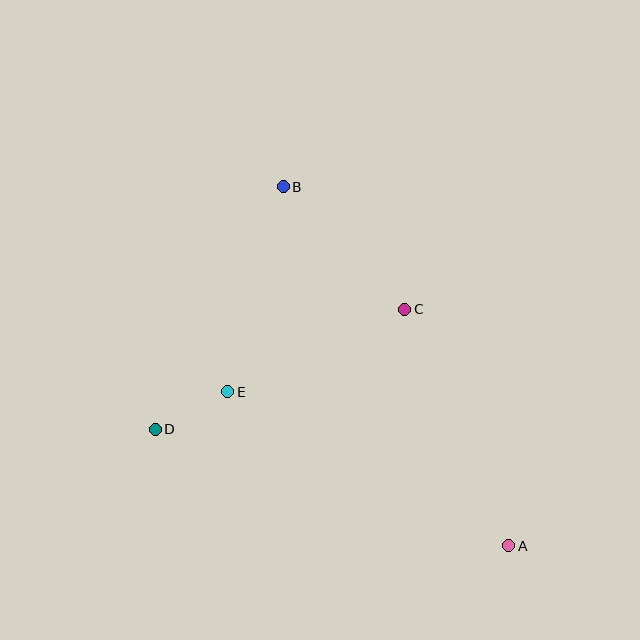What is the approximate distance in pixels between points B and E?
The distance between B and E is approximately 212 pixels.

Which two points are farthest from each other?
Points A and B are farthest from each other.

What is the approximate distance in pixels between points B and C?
The distance between B and C is approximately 173 pixels.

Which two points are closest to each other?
Points D and E are closest to each other.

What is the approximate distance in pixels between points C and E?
The distance between C and E is approximately 195 pixels.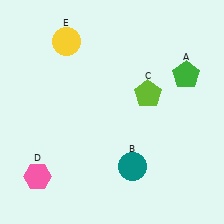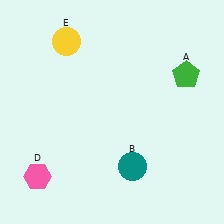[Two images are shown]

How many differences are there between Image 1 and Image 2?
There is 1 difference between the two images.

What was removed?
The lime pentagon (C) was removed in Image 2.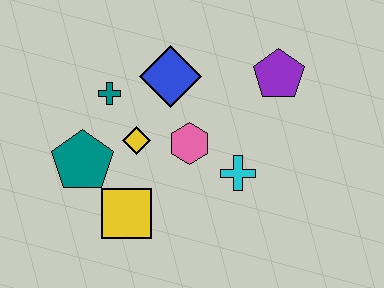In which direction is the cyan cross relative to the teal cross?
The cyan cross is to the right of the teal cross.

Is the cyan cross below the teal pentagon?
Yes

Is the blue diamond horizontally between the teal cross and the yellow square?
No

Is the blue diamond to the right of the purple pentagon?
No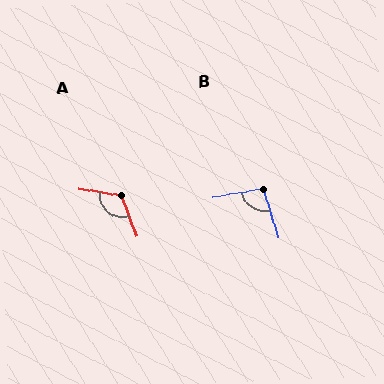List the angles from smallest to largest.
B (96°), A (120°).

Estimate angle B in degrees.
Approximately 96 degrees.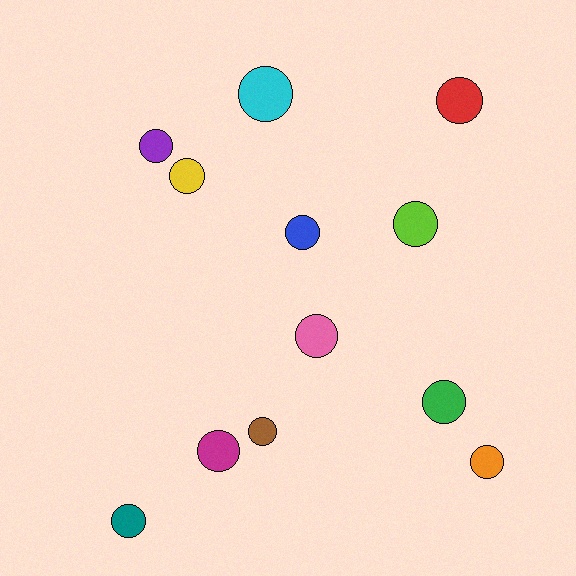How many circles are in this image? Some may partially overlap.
There are 12 circles.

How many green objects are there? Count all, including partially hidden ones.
There is 1 green object.